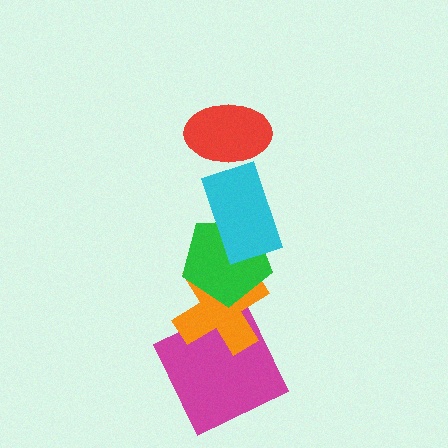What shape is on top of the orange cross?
The green pentagon is on top of the orange cross.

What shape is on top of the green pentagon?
The cyan rectangle is on top of the green pentagon.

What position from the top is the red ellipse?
The red ellipse is 1st from the top.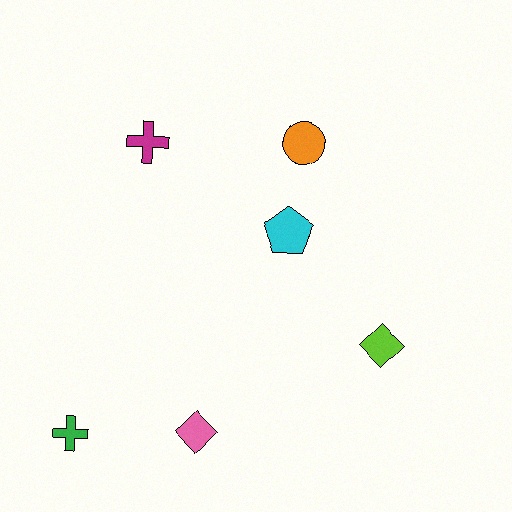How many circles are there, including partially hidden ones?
There is 1 circle.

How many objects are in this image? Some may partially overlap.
There are 6 objects.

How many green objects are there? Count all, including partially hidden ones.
There is 1 green object.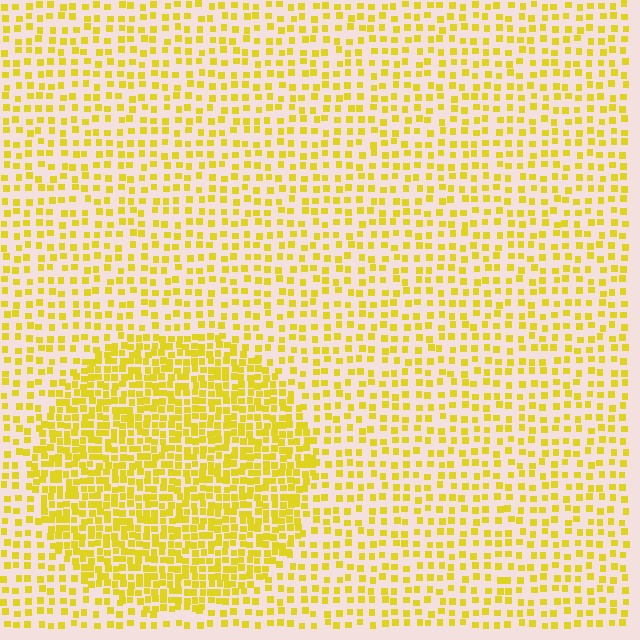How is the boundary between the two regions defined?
The boundary is defined by a change in element density (approximately 2.1x ratio). All elements are the same color, size, and shape.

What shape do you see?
I see a circle.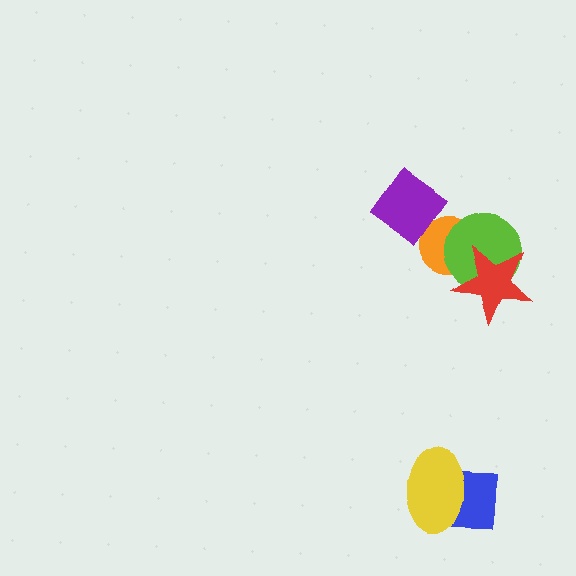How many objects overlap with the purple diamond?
1 object overlaps with the purple diamond.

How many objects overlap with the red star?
2 objects overlap with the red star.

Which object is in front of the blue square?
The yellow ellipse is in front of the blue square.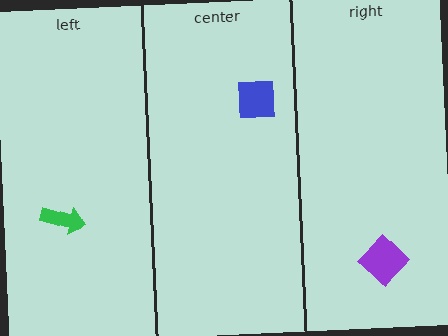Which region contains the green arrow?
The left region.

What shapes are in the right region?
The purple diamond.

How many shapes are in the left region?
1.